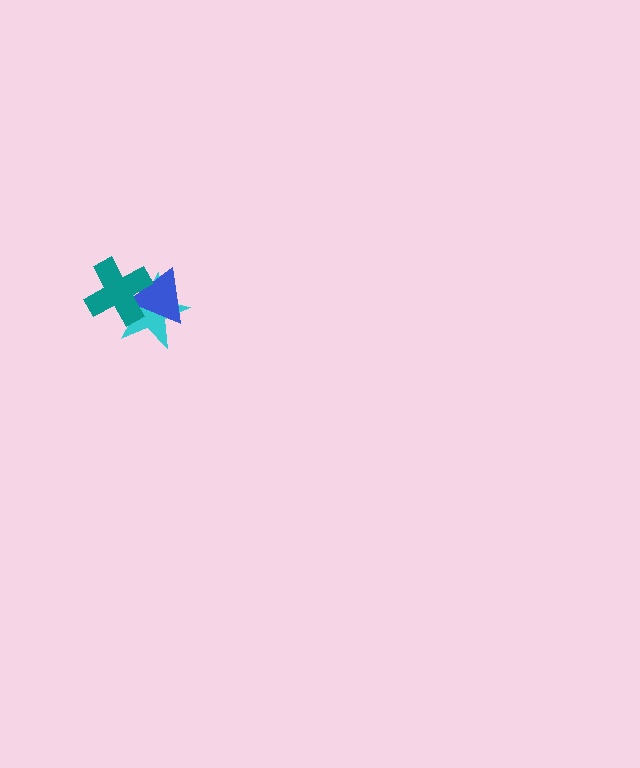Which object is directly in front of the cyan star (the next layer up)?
The blue triangle is directly in front of the cyan star.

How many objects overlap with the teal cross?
2 objects overlap with the teal cross.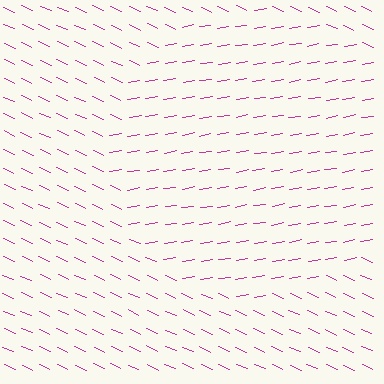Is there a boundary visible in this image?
Yes, there is a texture boundary formed by a change in line orientation.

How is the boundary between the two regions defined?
The boundary is defined purely by a change in line orientation (approximately 34 degrees difference). All lines are the same color and thickness.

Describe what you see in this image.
The image is filled with small magenta line segments. A circle region in the image has lines oriented differently from the surrounding lines, creating a visible texture boundary.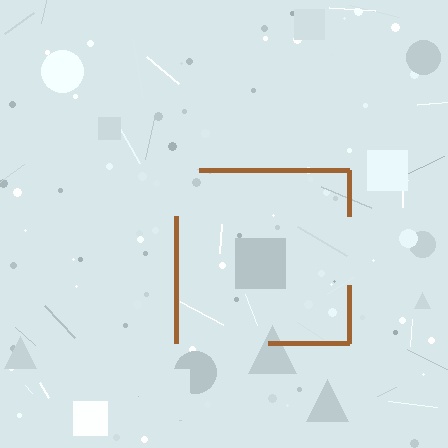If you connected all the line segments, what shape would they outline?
They would outline a square.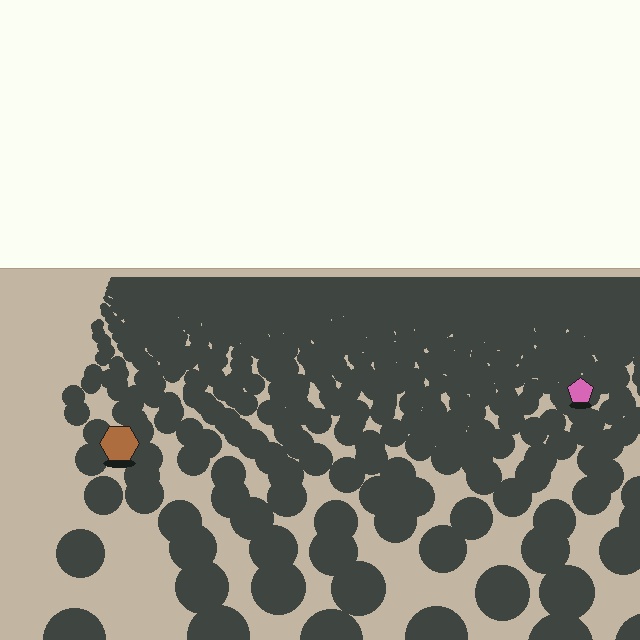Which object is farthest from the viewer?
The pink pentagon is farthest from the viewer. It appears smaller and the ground texture around it is denser.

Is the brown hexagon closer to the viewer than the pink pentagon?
Yes. The brown hexagon is closer — you can tell from the texture gradient: the ground texture is coarser near it.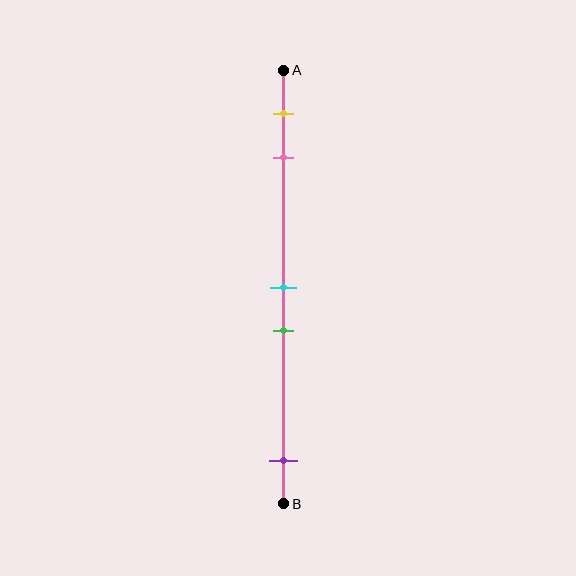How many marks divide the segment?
There are 5 marks dividing the segment.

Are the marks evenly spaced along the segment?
No, the marks are not evenly spaced.